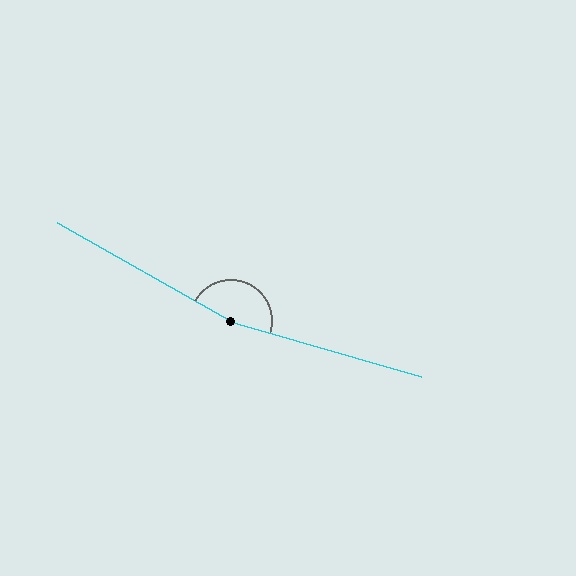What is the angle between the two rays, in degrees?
Approximately 167 degrees.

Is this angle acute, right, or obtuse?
It is obtuse.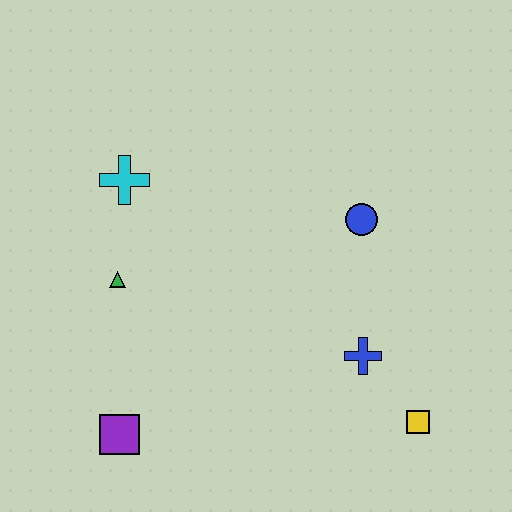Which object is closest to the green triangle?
The cyan cross is closest to the green triangle.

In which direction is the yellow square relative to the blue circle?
The yellow square is below the blue circle.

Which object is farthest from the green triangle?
The yellow square is farthest from the green triangle.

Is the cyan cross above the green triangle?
Yes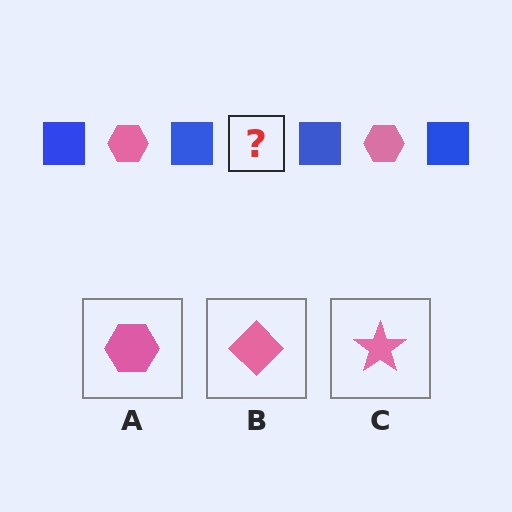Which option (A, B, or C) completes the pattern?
A.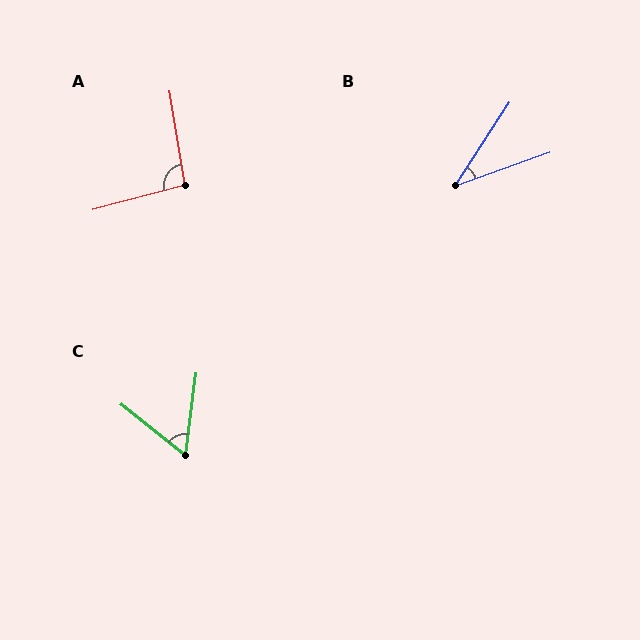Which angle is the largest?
A, at approximately 96 degrees.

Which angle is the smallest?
B, at approximately 37 degrees.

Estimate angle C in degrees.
Approximately 59 degrees.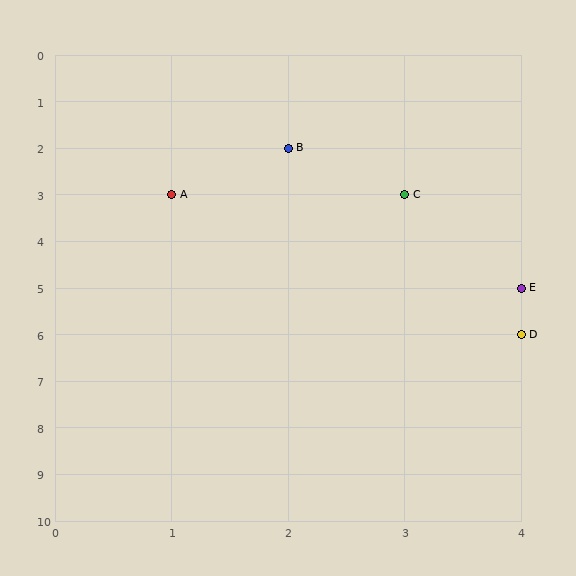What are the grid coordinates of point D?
Point D is at grid coordinates (4, 6).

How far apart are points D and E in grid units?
Points D and E are 1 row apart.